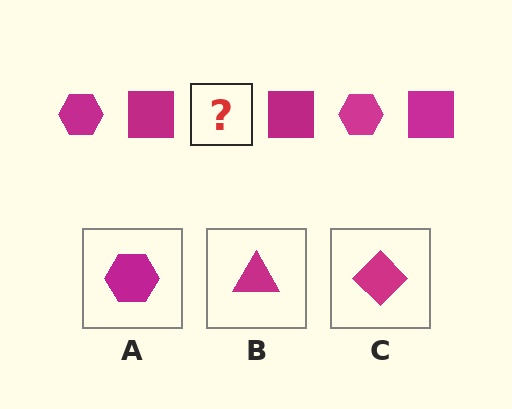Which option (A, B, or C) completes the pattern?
A.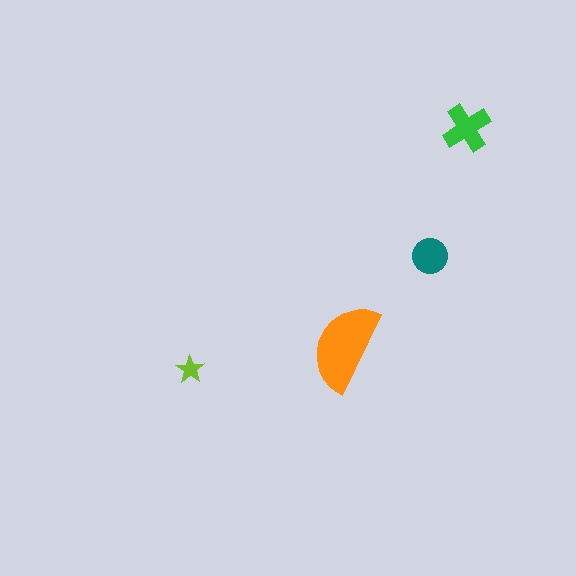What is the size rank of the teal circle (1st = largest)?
3rd.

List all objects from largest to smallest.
The orange semicircle, the green cross, the teal circle, the lime star.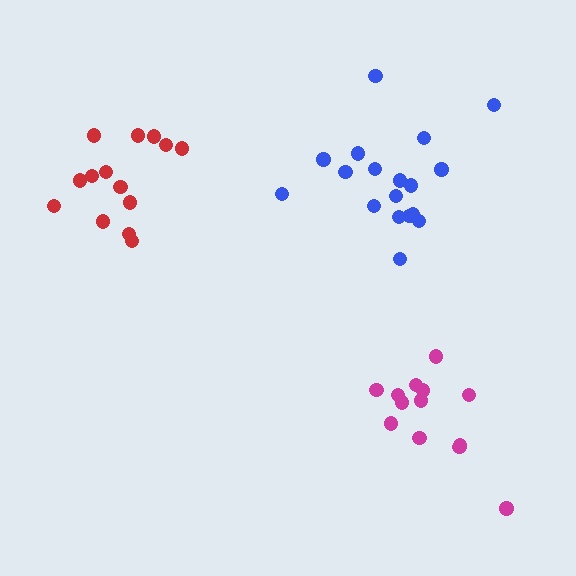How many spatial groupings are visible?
There are 3 spatial groupings.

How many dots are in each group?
Group 1: 13 dots, Group 2: 18 dots, Group 3: 14 dots (45 total).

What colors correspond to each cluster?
The clusters are colored: magenta, blue, red.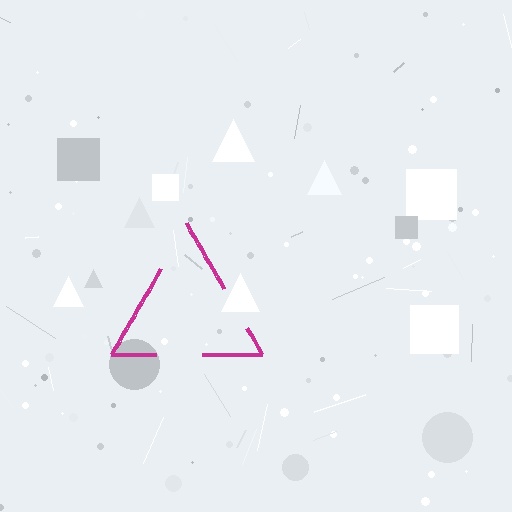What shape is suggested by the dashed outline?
The dashed outline suggests a triangle.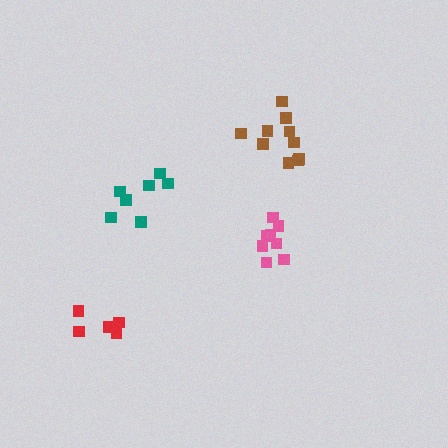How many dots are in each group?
Group 1: 8 dots, Group 2: 7 dots, Group 3: 5 dots, Group 4: 10 dots (30 total).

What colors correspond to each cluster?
The clusters are colored: pink, teal, red, brown.